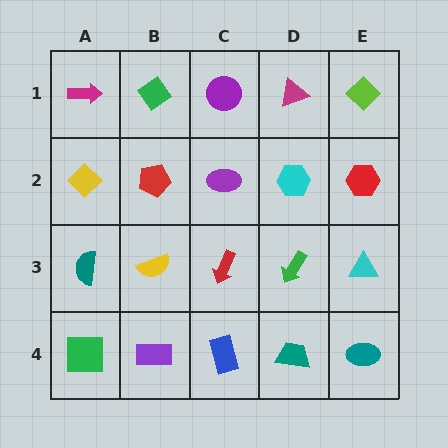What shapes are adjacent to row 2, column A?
A magenta arrow (row 1, column A), a teal semicircle (row 3, column A), a red pentagon (row 2, column B).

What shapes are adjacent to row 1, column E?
A red hexagon (row 2, column E), a magenta triangle (row 1, column D).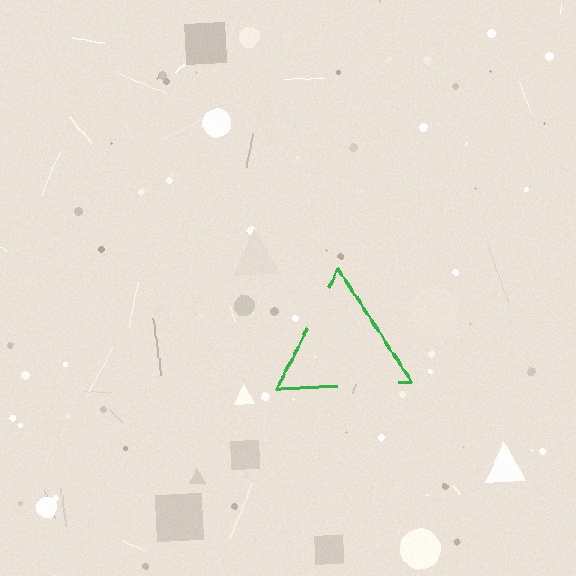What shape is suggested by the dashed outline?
The dashed outline suggests a triangle.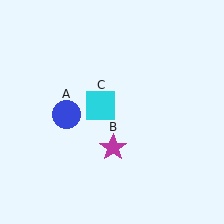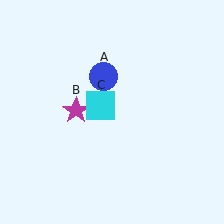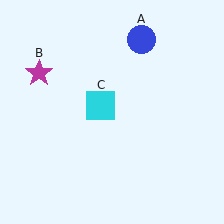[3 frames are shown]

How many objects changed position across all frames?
2 objects changed position: blue circle (object A), magenta star (object B).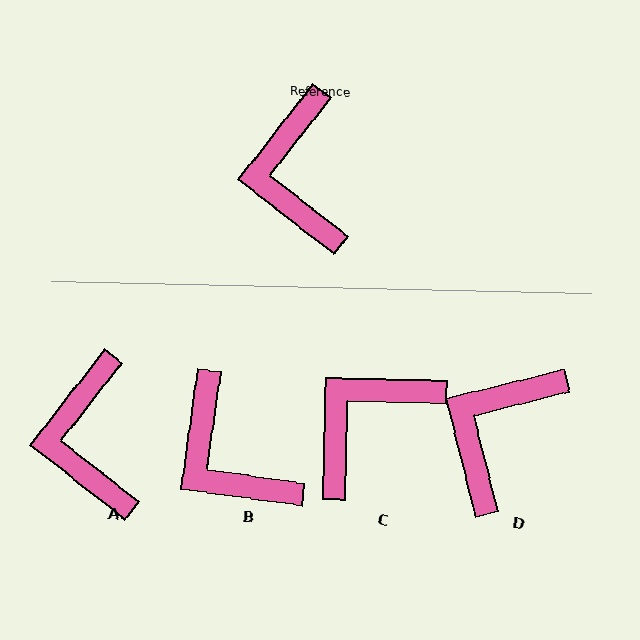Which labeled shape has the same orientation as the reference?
A.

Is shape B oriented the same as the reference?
No, it is off by about 30 degrees.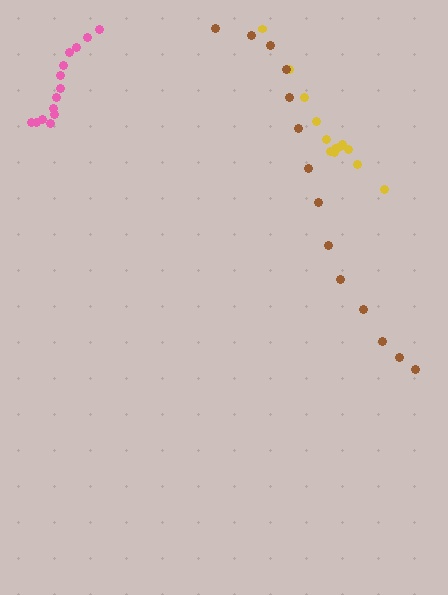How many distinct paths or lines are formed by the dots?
There are 3 distinct paths.